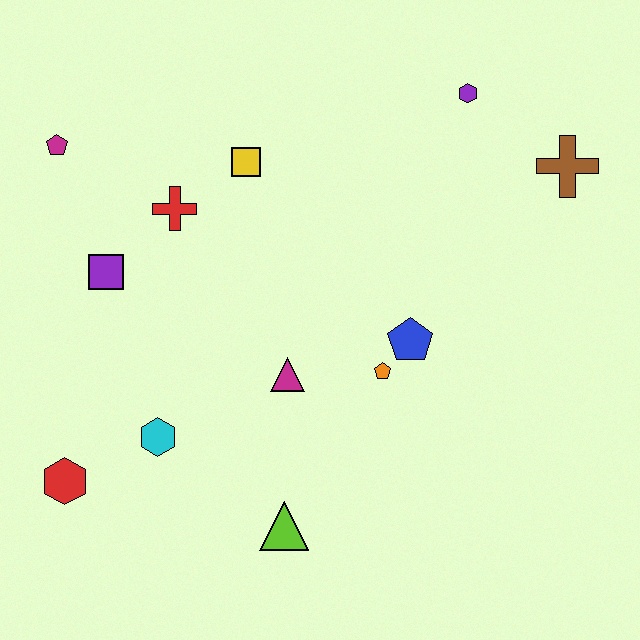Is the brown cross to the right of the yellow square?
Yes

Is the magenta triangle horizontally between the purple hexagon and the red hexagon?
Yes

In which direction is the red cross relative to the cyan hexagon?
The red cross is above the cyan hexagon.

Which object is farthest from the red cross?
The brown cross is farthest from the red cross.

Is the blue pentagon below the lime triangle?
No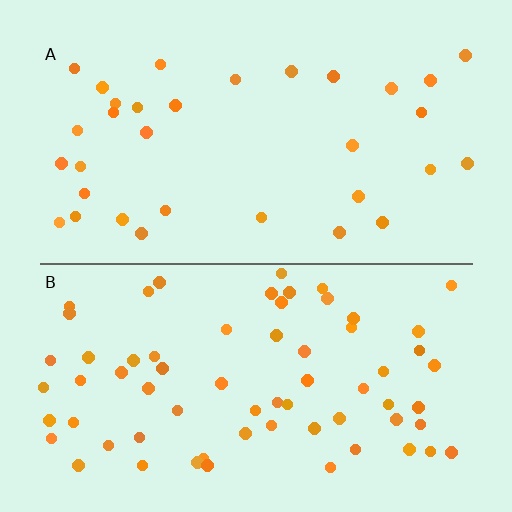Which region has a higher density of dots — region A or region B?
B (the bottom).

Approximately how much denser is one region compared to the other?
Approximately 2.0× — region B over region A.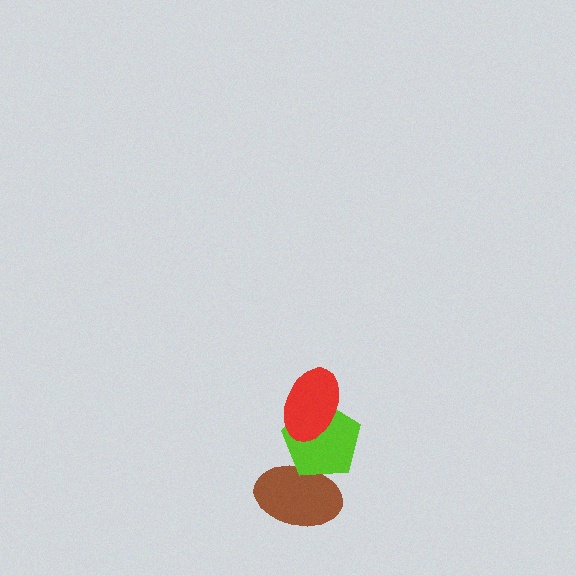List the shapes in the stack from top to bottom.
From top to bottom: the red ellipse, the lime pentagon, the brown ellipse.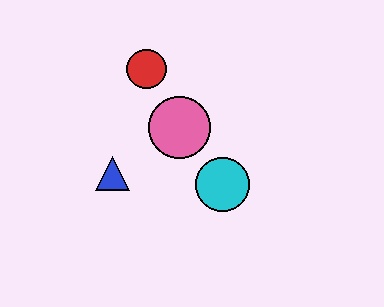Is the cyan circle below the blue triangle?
Yes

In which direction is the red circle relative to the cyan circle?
The red circle is above the cyan circle.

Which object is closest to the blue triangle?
The pink circle is closest to the blue triangle.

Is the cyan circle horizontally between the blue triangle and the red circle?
No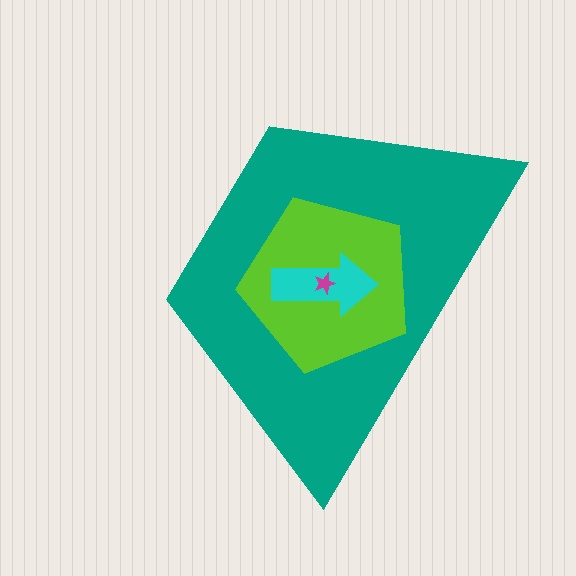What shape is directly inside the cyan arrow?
The magenta star.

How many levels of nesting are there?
4.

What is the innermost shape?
The magenta star.